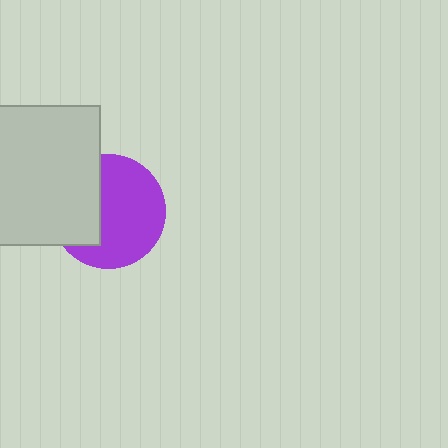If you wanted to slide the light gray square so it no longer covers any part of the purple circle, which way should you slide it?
Slide it left — that is the most direct way to separate the two shapes.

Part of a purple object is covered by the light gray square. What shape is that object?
It is a circle.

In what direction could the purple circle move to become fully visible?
The purple circle could move right. That would shift it out from behind the light gray square entirely.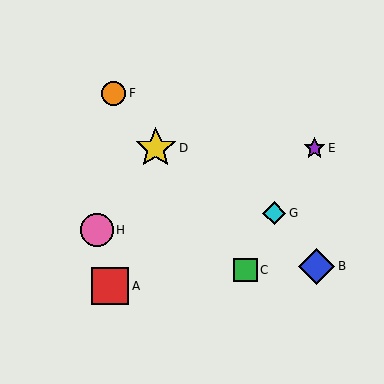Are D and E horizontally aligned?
Yes, both are at y≈148.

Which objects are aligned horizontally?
Objects D, E are aligned horizontally.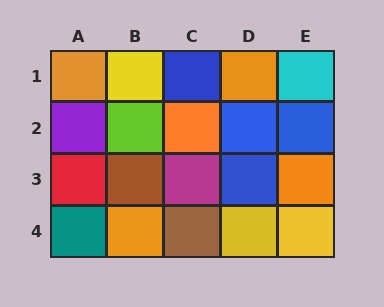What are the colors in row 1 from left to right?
Orange, yellow, blue, orange, cyan.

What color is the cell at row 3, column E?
Orange.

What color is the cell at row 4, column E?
Yellow.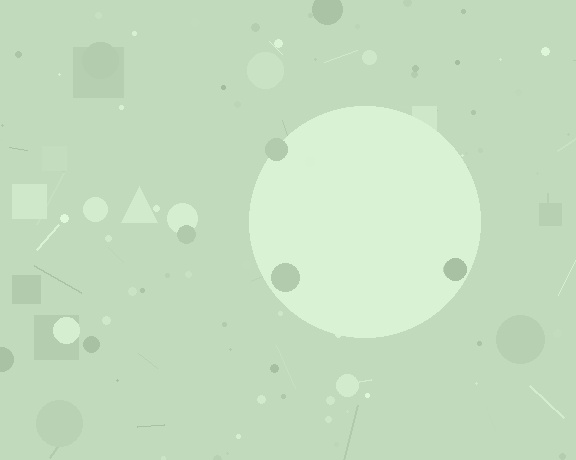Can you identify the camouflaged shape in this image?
The camouflaged shape is a circle.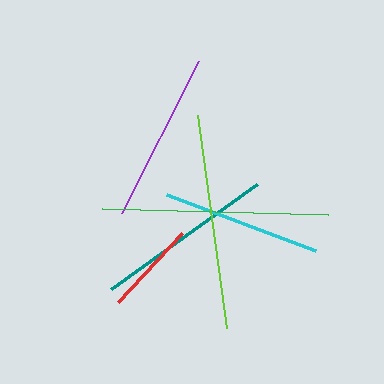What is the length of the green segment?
The green segment is approximately 227 pixels long.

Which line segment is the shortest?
The red line is the shortest at approximately 94 pixels.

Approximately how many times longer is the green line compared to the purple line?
The green line is approximately 1.3 times the length of the purple line.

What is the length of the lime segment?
The lime segment is approximately 215 pixels long.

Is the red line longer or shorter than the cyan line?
The cyan line is longer than the red line.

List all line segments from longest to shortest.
From longest to shortest: green, lime, teal, purple, cyan, red.